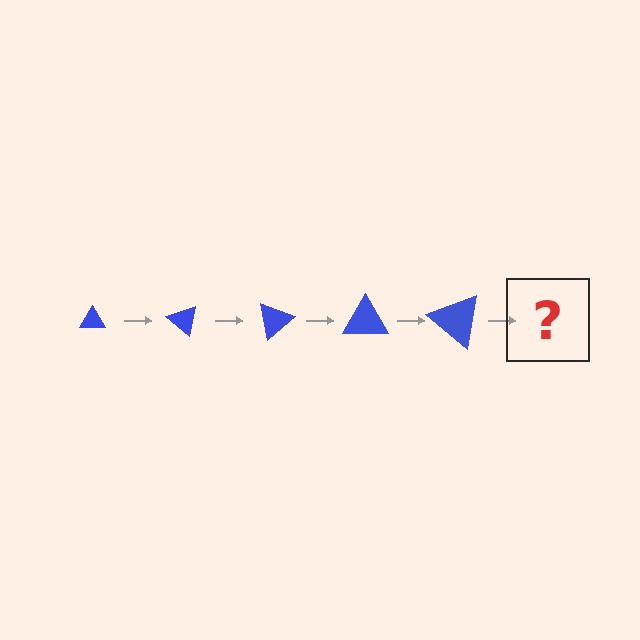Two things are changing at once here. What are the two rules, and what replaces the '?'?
The two rules are that the triangle grows larger each step and it rotates 40 degrees each step. The '?' should be a triangle, larger than the previous one and rotated 200 degrees from the start.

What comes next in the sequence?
The next element should be a triangle, larger than the previous one and rotated 200 degrees from the start.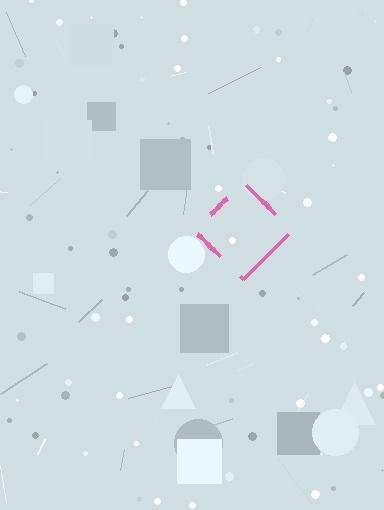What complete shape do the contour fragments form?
The contour fragments form a diamond.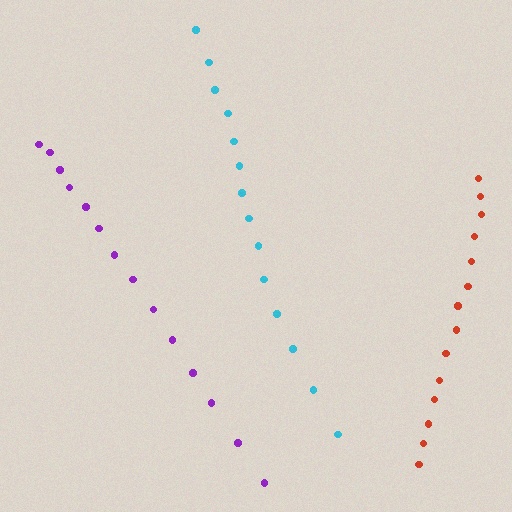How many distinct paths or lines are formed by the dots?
There are 3 distinct paths.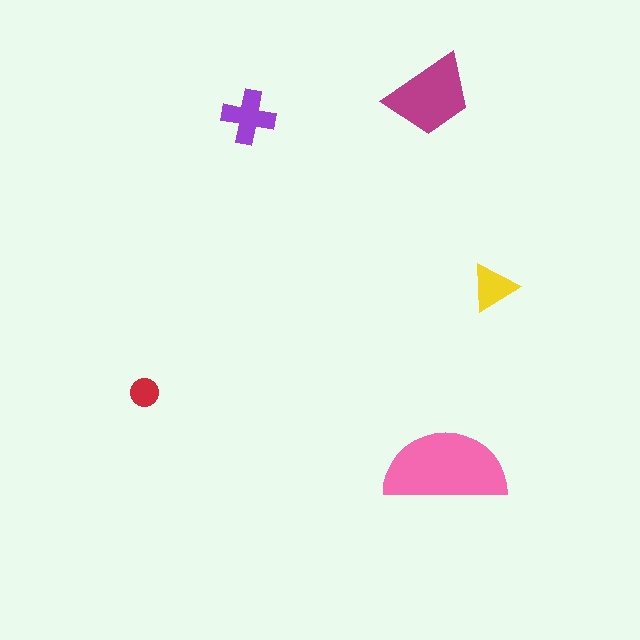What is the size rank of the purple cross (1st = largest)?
3rd.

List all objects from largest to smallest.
The pink semicircle, the magenta trapezoid, the purple cross, the yellow triangle, the red circle.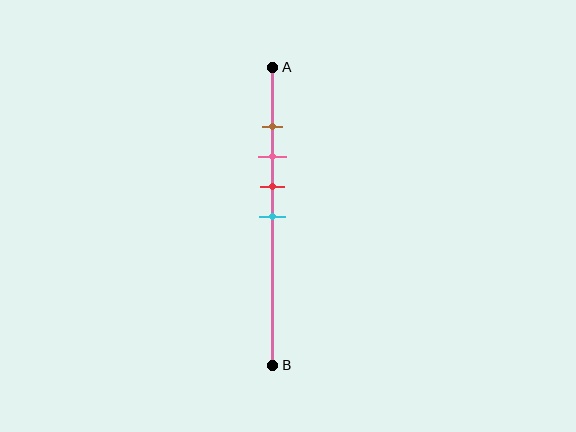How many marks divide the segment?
There are 4 marks dividing the segment.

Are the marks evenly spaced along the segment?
Yes, the marks are approximately evenly spaced.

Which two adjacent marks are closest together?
The brown and pink marks are the closest adjacent pair.